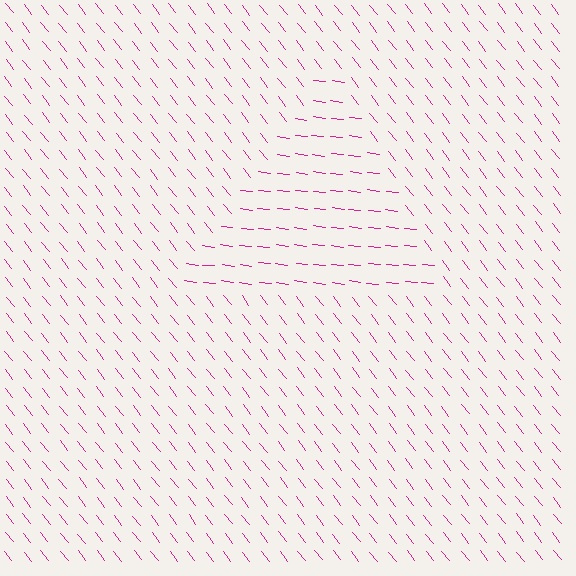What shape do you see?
I see a triangle.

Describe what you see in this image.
The image is filled with small magenta line segments. A triangle region in the image has lines oriented differently from the surrounding lines, creating a visible texture boundary.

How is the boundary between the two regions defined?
The boundary is defined purely by a change in line orientation (approximately 45 degrees difference). All lines are the same color and thickness.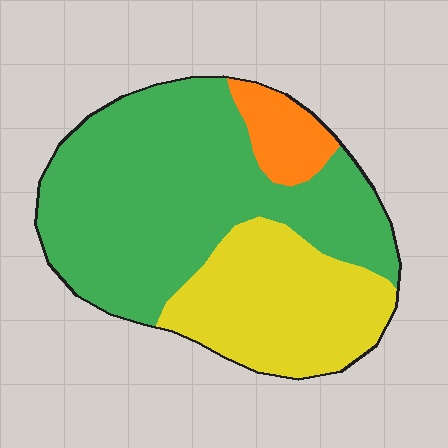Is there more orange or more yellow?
Yellow.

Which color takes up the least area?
Orange, at roughly 10%.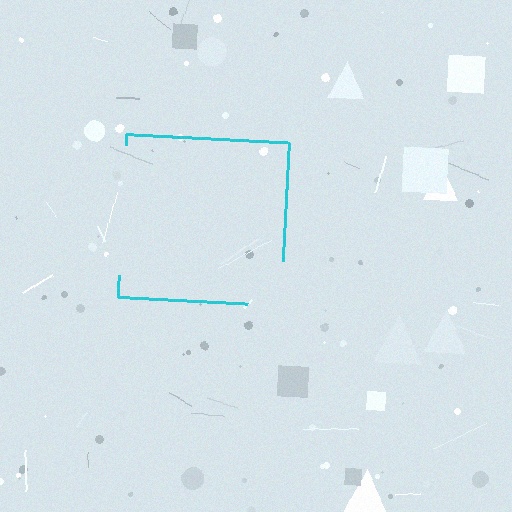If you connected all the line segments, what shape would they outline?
They would outline a square.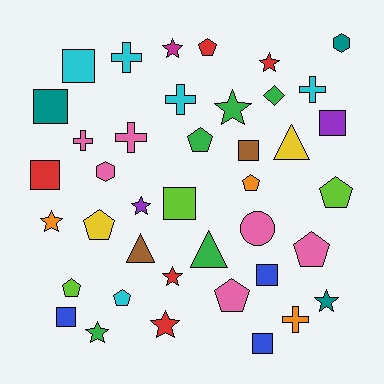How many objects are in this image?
There are 40 objects.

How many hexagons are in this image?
There are 2 hexagons.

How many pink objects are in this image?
There are 6 pink objects.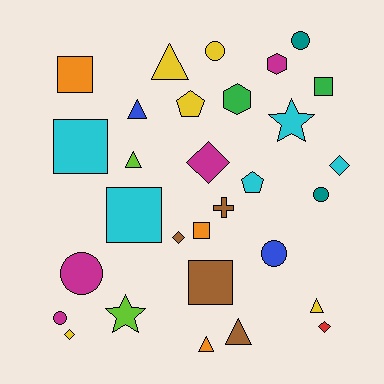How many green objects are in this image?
There are 2 green objects.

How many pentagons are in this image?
There are 2 pentagons.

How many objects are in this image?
There are 30 objects.